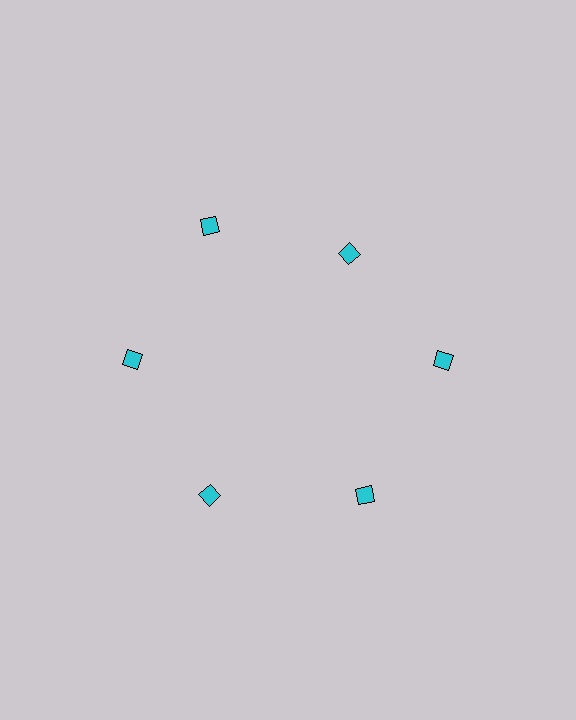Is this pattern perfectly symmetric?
No. The 6 cyan diamonds are arranged in a ring, but one element near the 1 o'clock position is pulled inward toward the center, breaking the 6-fold rotational symmetry.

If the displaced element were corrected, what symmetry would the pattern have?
It would have 6-fold rotational symmetry — the pattern would map onto itself every 60 degrees.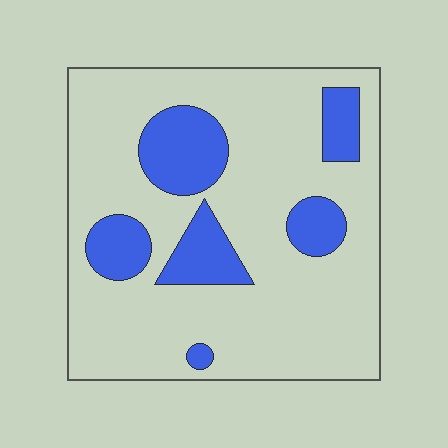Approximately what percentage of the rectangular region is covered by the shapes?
Approximately 20%.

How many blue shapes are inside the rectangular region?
6.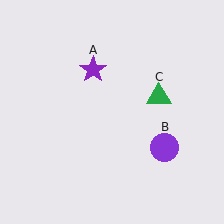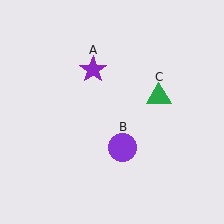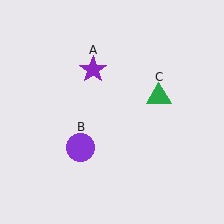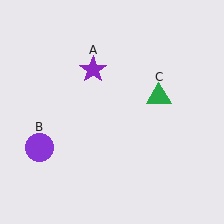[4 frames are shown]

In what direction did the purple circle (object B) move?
The purple circle (object B) moved left.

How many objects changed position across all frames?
1 object changed position: purple circle (object B).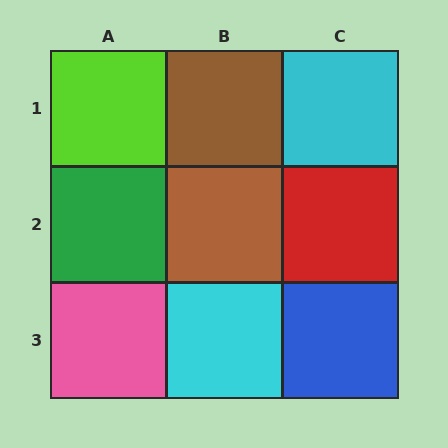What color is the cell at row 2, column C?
Red.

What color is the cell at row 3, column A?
Pink.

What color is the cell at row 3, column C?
Blue.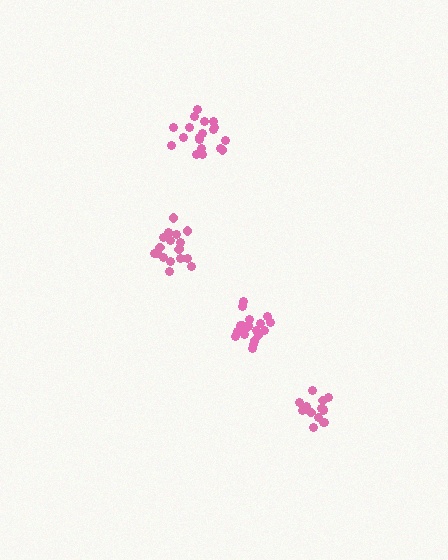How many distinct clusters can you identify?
There are 4 distinct clusters.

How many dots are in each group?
Group 1: 15 dots, Group 2: 18 dots, Group 3: 19 dots, Group 4: 20 dots (72 total).